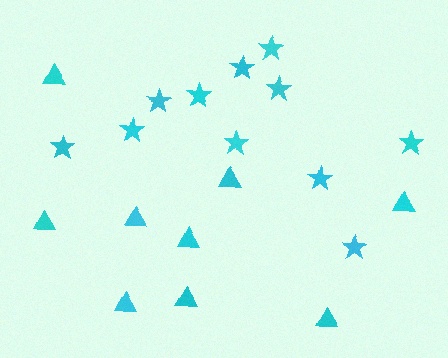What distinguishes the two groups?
There are 2 groups: one group of stars (11) and one group of triangles (9).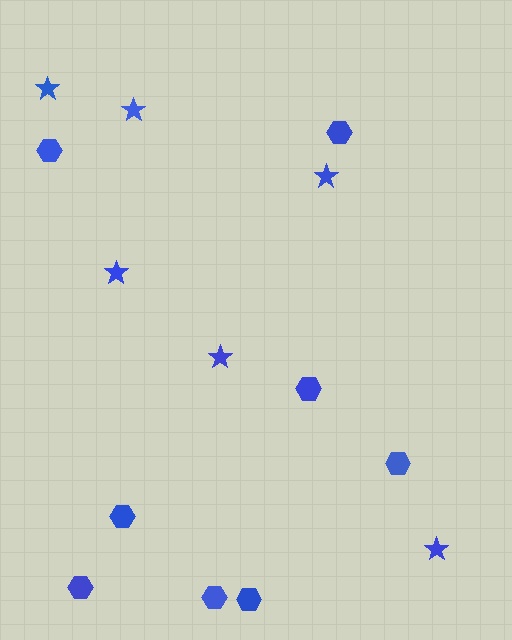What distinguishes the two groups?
There are 2 groups: one group of stars (6) and one group of hexagons (8).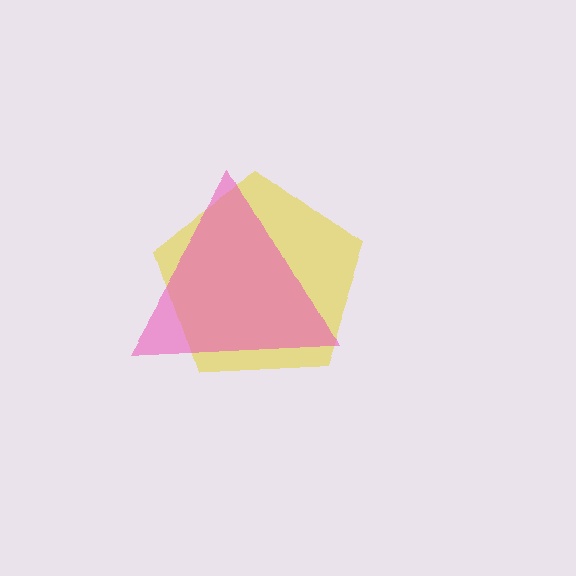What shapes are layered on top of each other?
The layered shapes are: a yellow pentagon, a pink triangle.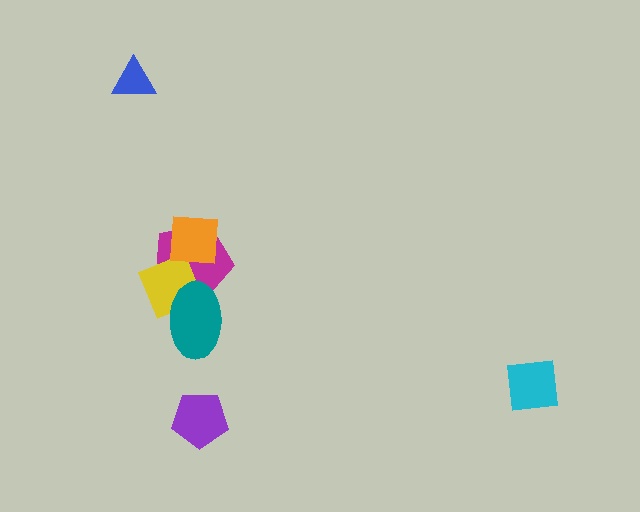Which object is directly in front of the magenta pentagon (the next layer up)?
The yellow diamond is directly in front of the magenta pentagon.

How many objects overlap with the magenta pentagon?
3 objects overlap with the magenta pentagon.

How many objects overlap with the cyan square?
0 objects overlap with the cyan square.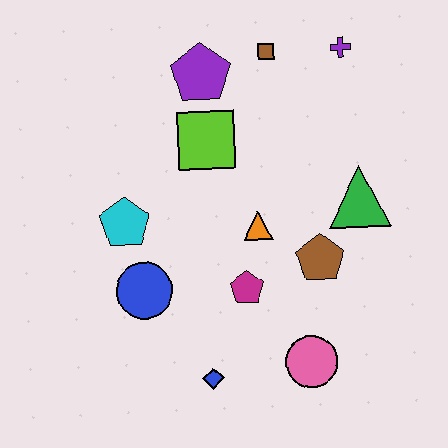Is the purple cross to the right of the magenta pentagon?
Yes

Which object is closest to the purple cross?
The brown square is closest to the purple cross.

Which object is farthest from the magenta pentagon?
The purple cross is farthest from the magenta pentagon.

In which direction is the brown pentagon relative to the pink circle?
The brown pentagon is above the pink circle.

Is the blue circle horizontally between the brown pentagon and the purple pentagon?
No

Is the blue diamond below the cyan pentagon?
Yes